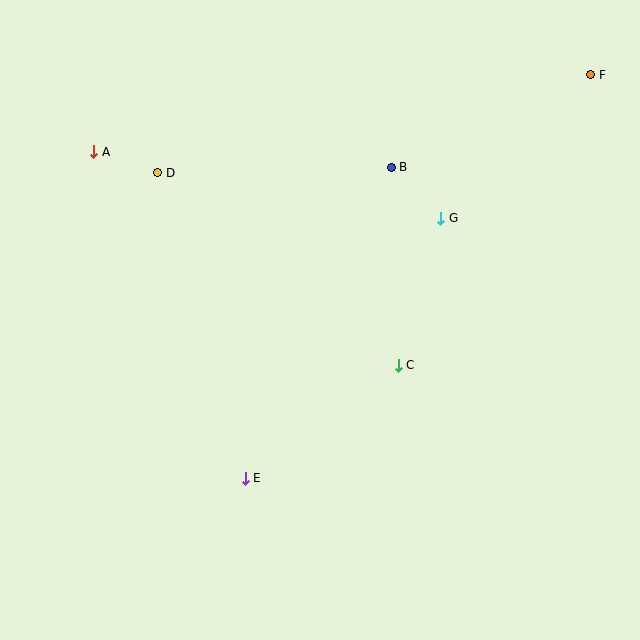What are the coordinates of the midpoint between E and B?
The midpoint between E and B is at (318, 323).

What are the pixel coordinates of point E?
Point E is at (245, 478).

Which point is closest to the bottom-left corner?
Point E is closest to the bottom-left corner.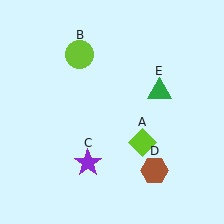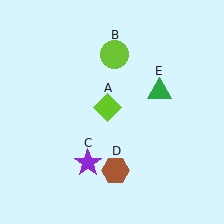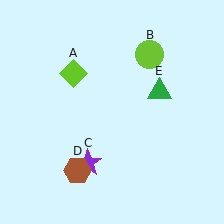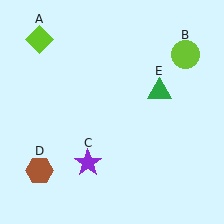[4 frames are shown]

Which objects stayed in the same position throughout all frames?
Purple star (object C) and green triangle (object E) remained stationary.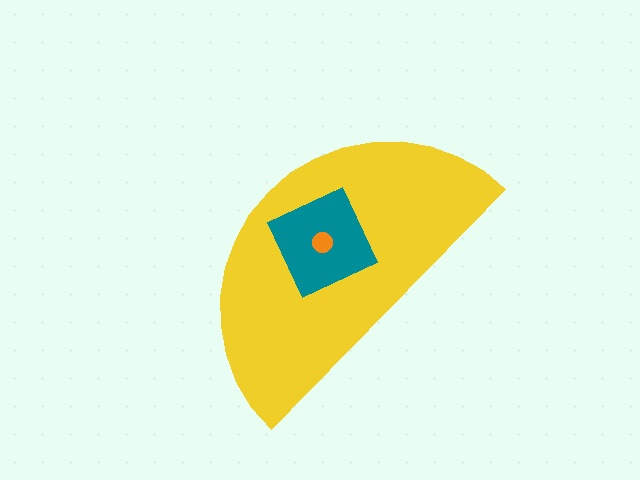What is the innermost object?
The orange circle.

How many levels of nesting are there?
3.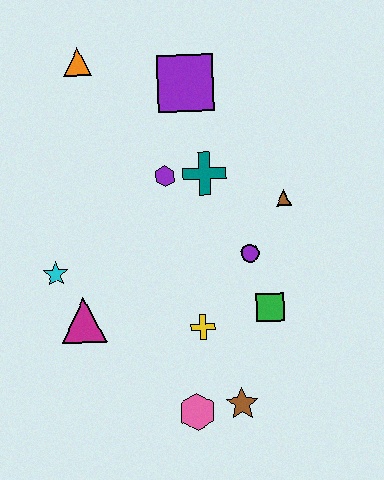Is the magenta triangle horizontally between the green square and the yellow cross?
No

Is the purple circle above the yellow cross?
Yes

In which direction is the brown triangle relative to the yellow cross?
The brown triangle is above the yellow cross.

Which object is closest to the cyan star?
The magenta triangle is closest to the cyan star.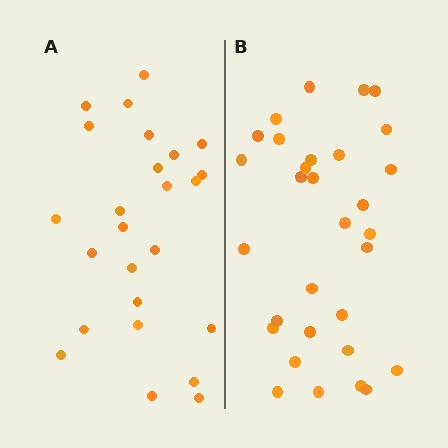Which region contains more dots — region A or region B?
Region B (the right region) has more dots.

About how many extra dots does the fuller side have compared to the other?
Region B has about 6 more dots than region A.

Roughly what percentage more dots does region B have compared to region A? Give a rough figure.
About 25% more.